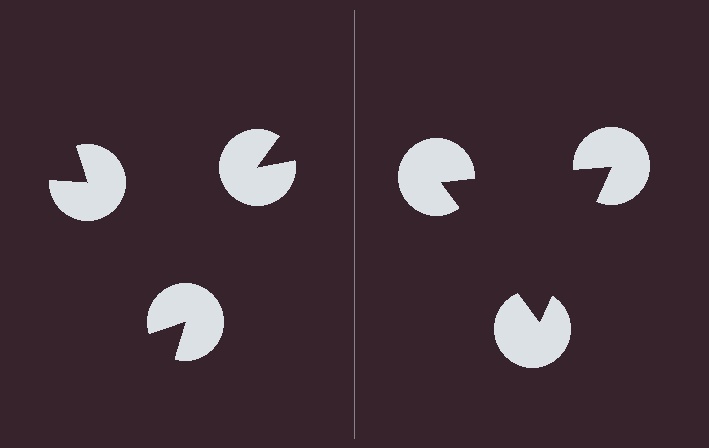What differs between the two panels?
The pac-man discs are positioned identically on both sides; only the wedge orientations differ. On the right they align to a triangle; on the left they are misaligned.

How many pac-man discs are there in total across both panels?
6 — 3 on each side.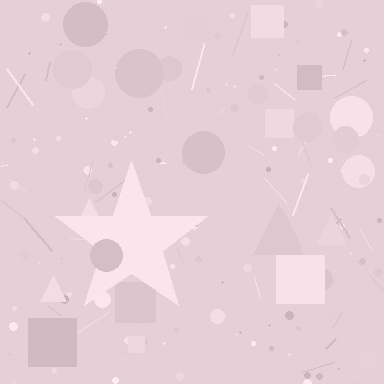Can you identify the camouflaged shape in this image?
The camouflaged shape is a star.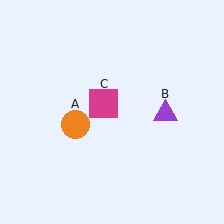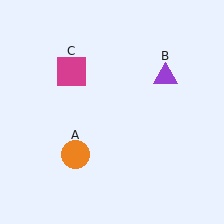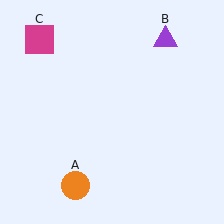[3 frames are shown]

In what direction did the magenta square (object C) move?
The magenta square (object C) moved up and to the left.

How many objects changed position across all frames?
3 objects changed position: orange circle (object A), purple triangle (object B), magenta square (object C).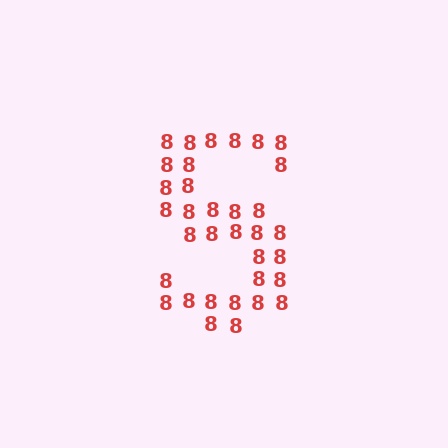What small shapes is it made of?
It is made of small digit 8's.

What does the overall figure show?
The overall figure shows the letter S.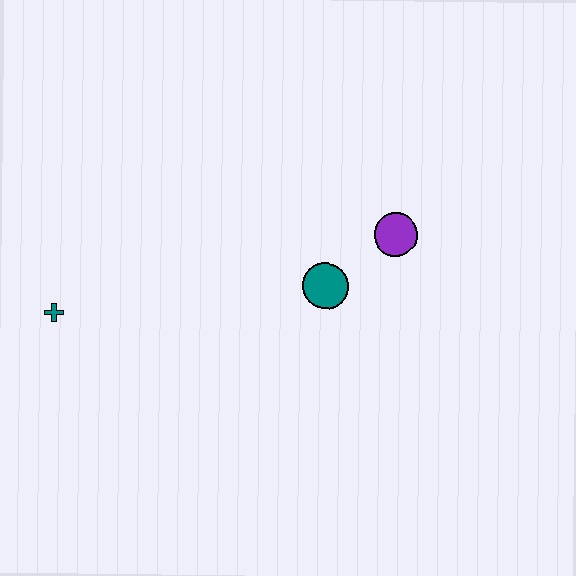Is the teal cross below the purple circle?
Yes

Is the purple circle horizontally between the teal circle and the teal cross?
No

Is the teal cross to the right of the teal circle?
No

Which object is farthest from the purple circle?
The teal cross is farthest from the purple circle.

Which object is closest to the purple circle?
The teal circle is closest to the purple circle.